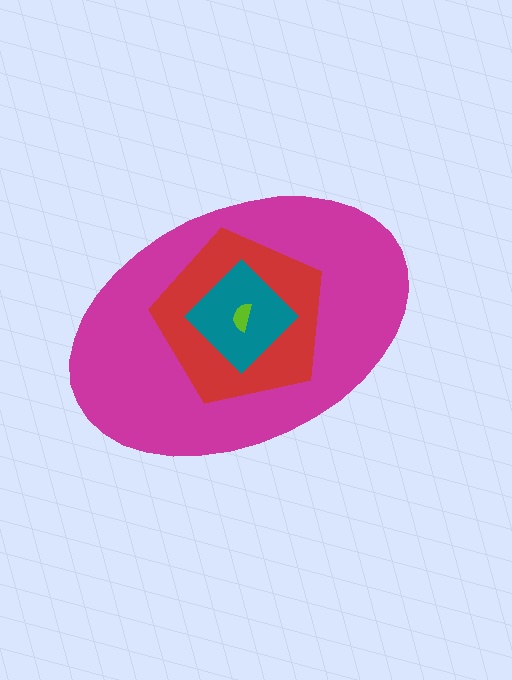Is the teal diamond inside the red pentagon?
Yes.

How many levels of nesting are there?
4.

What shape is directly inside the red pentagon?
The teal diamond.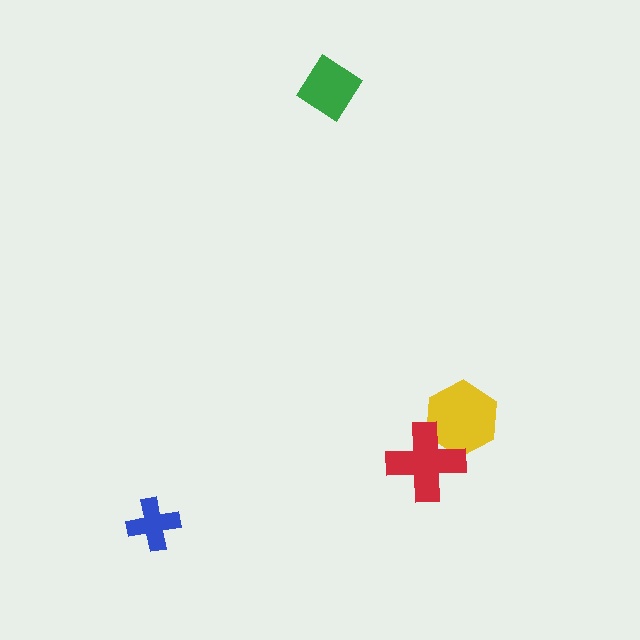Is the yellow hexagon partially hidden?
Yes, it is partially covered by another shape.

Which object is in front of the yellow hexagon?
The red cross is in front of the yellow hexagon.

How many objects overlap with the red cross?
1 object overlaps with the red cross.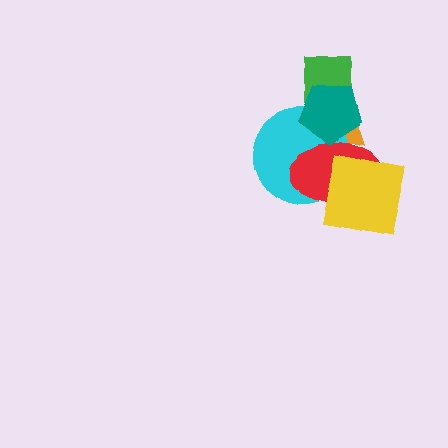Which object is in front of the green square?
The teal pentagon is in front of the green square.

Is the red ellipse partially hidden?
Yes, it is partially covered by another shape.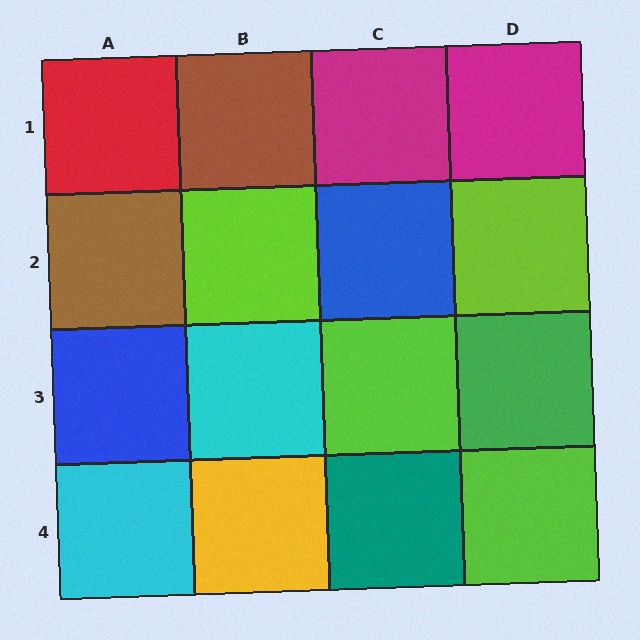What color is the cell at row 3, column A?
Blue.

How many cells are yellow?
1 cell is yellow.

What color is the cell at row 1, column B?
Brown.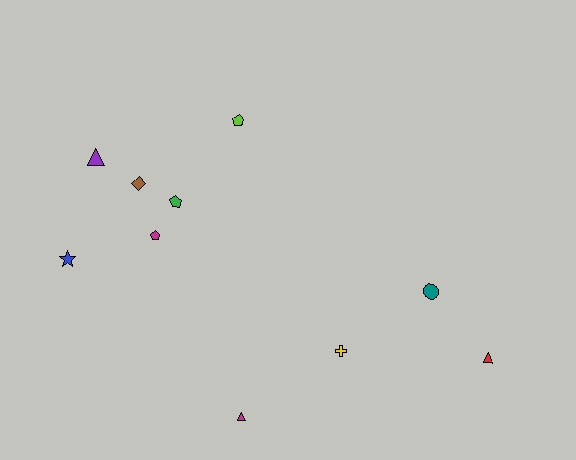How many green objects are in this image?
There is 1 green object.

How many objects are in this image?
There are 10 objects.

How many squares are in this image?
There are no squares.